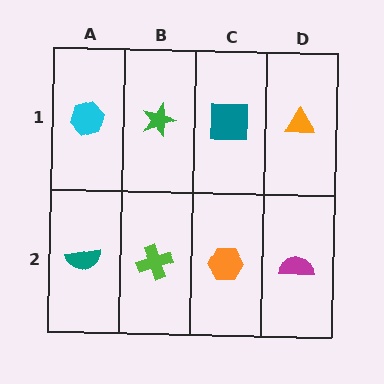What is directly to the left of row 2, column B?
A teal semicircle.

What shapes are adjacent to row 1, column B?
A lime cross (row 2, column B), a cyan hexagon (row 1, column A), a teal square (row 1, column C).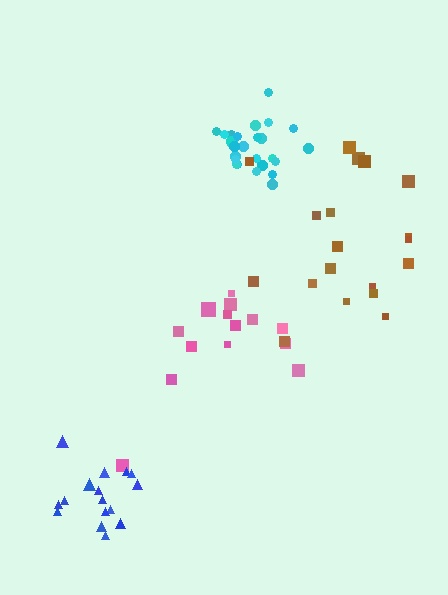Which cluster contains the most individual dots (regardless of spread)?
Cyan (26).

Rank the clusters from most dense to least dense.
cyan, blue, pink, brown.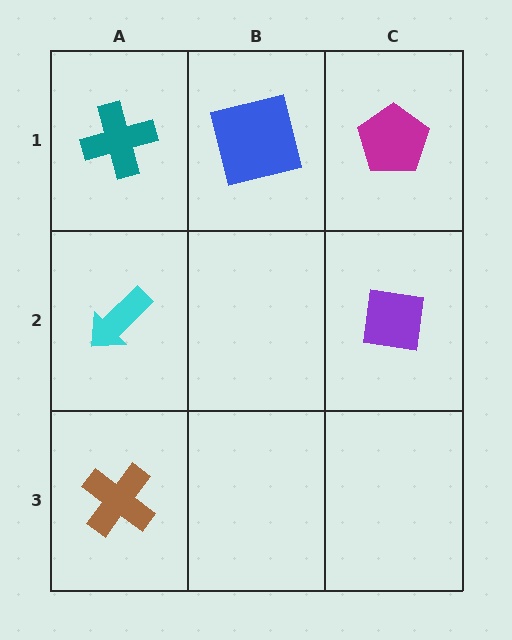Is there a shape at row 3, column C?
No, that cell is empty.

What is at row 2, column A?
A cyan arrow.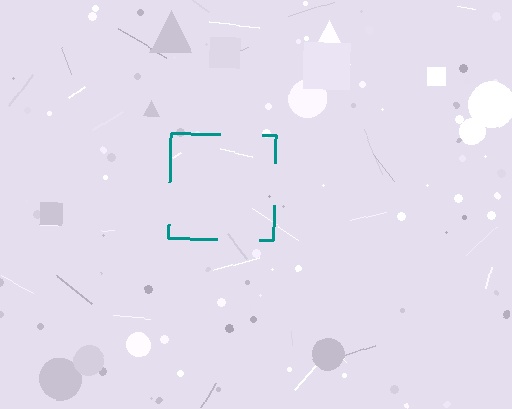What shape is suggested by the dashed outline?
The dashed outline suggests a square.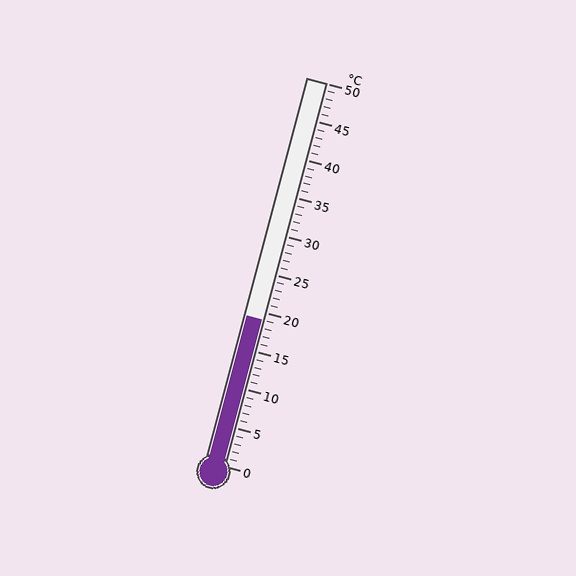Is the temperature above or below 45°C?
The temperature is below 45°C.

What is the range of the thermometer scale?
The thermometer scale ranges from 0°C to 50°C.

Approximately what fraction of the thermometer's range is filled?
The thermometer is filled to approximately 40% of its range.